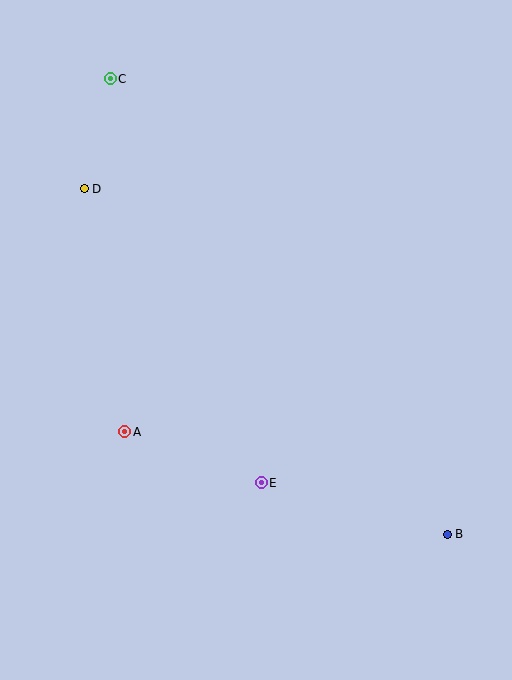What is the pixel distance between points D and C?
The distance between D and C is 113 pixels.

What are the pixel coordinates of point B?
Point B is at (447, 534).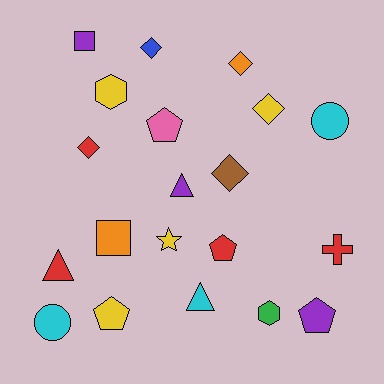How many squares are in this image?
There are 2 squares.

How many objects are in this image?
There are 20 objects.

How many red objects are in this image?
There are 4 red objects.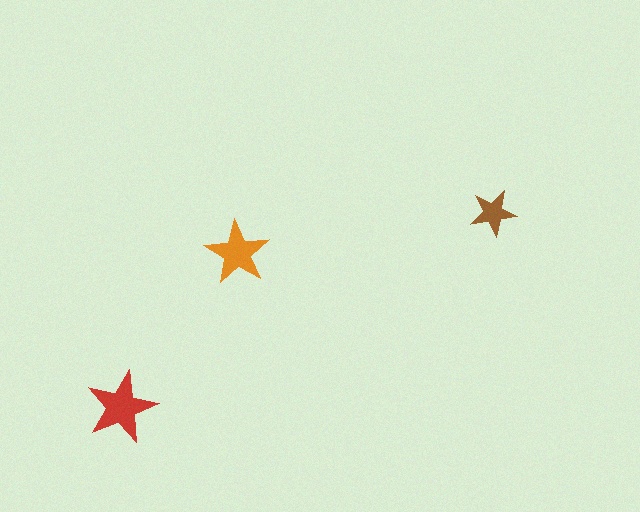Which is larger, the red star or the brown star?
The red one.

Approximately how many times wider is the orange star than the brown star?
About 1.5 times wider.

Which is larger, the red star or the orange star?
The red one.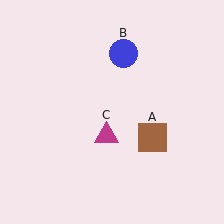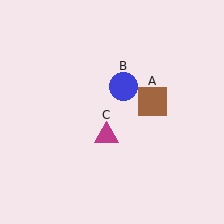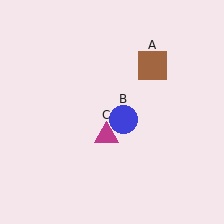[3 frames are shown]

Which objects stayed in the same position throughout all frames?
Magenta triangle (object C) remained stationary.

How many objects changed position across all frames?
2 objects changed position: brown square (object A), blue circle (object B).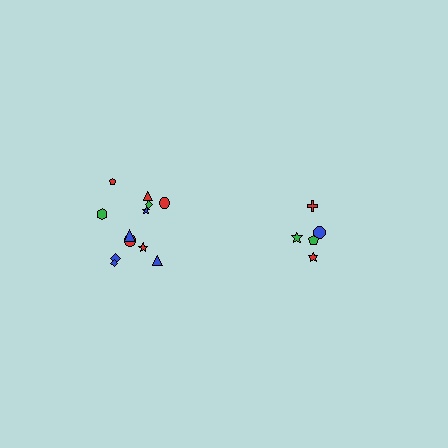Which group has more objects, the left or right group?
The left group.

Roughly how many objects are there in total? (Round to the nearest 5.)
Roughly 15 objects in total.